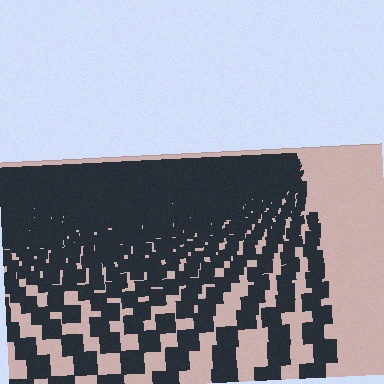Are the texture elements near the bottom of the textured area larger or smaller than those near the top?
Larger. Near the bottom, elements are closer to the viewer and appear at a bigger on-screen size.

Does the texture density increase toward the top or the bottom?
Density increases toward the top.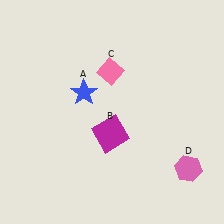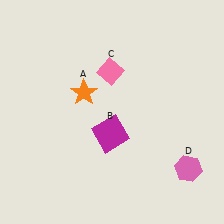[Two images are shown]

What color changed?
The star (A) changed from blue in Image 1 to orange in Image 2.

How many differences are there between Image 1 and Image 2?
There is 1 difference between the two images.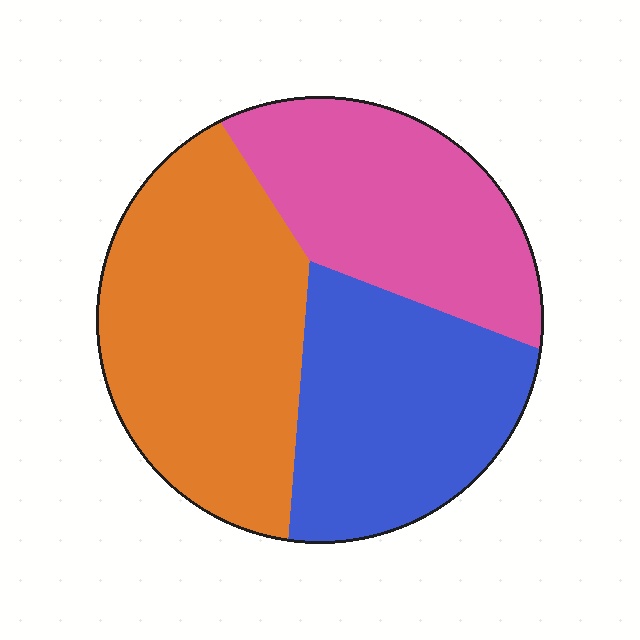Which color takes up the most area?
Orange, at roughly 40%.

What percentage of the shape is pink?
Pink covers roughly 30% of the shape.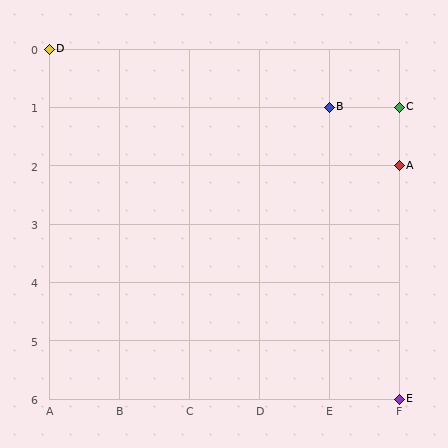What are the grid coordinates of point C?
Point C is at grid coordinates (F, 1).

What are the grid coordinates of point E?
Point E is at grid coordinates (F, 6).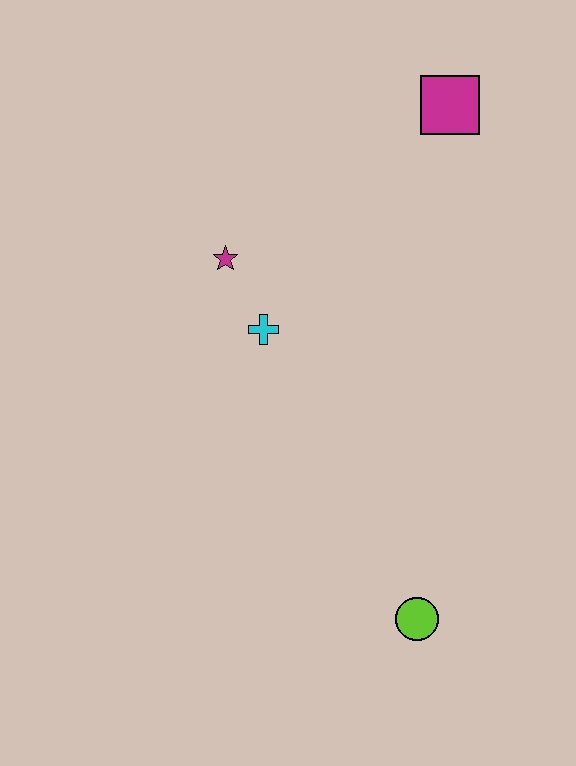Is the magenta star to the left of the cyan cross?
Yes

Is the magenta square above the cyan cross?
Yes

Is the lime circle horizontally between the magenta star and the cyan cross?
No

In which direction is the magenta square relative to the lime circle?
The magenta square is above the lime circle.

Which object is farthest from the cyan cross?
The lime circle is farthest from the cyan cross.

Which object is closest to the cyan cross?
The magenta star is closest to the cyan cross.